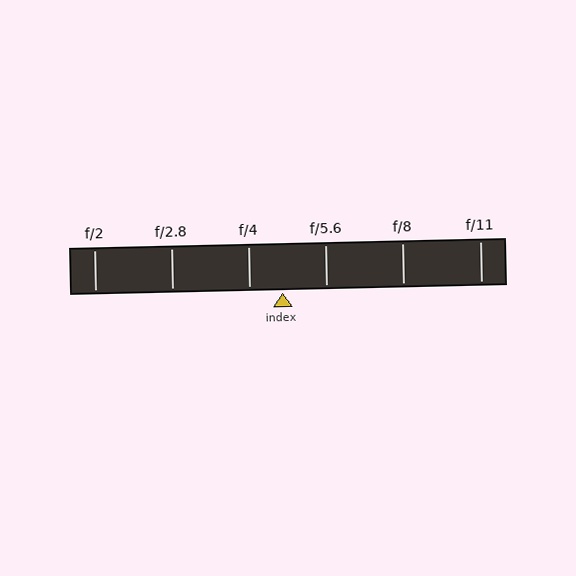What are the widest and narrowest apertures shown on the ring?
The widest aperture shown is f/2 and the narrowest is f/11.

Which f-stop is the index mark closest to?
The index mark is closest to f/4.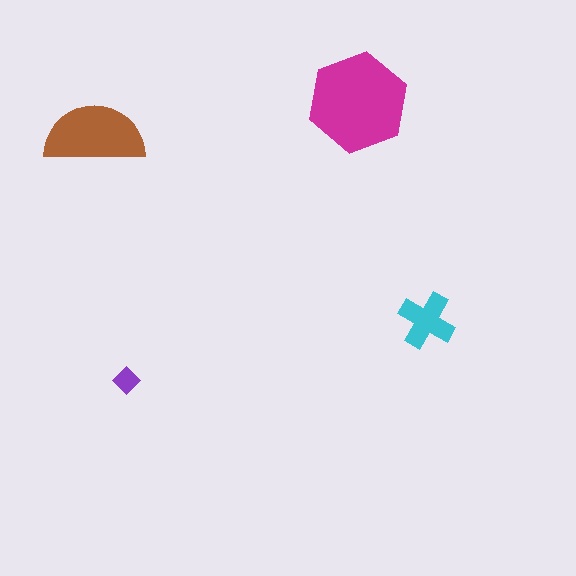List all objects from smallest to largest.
The purple diamond, the cyan cross, the brown semicircle, the magenta hexagon.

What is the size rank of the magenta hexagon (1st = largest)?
1st.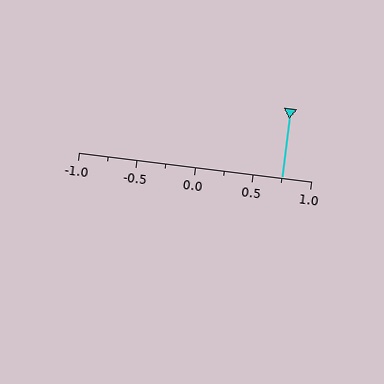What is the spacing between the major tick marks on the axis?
The major ticks are spaced 0.5 apart.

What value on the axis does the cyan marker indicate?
The marker indicates approximately 0.75.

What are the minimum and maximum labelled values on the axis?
The axis runs from -1.0 to 1.0.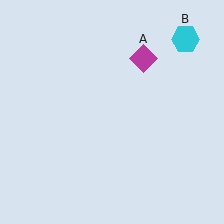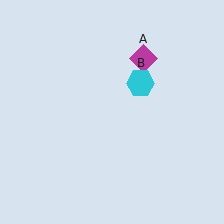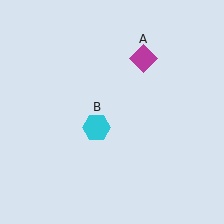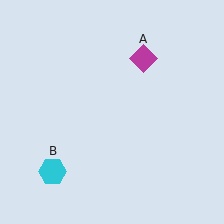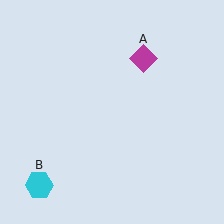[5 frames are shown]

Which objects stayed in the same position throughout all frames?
Magenta diamond (object A) remained stationary.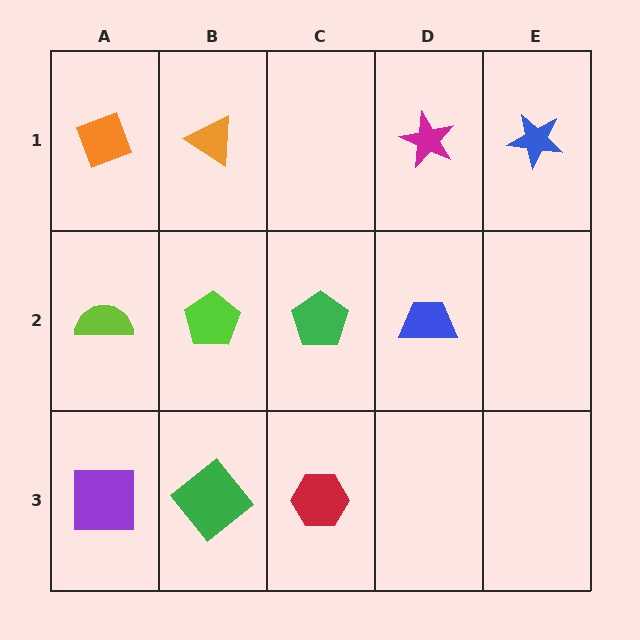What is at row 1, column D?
A magenta star.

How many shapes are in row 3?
3 shapes.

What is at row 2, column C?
A green pentagon.